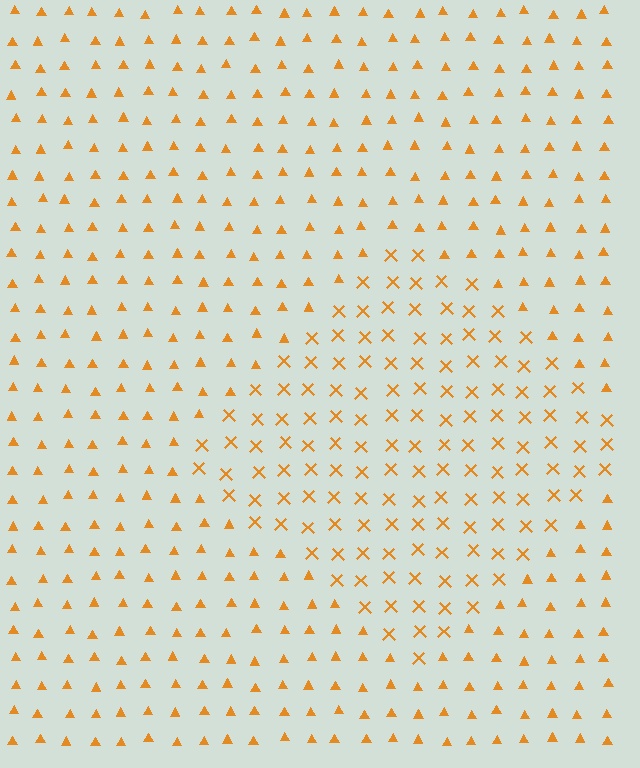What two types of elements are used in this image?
The image uses X marks inside the diamond region and triangles outside it.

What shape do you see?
I see a diamond.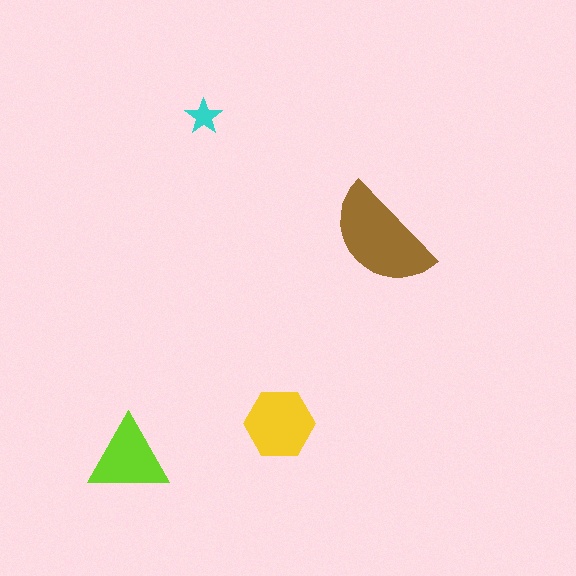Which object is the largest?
The brown semicircle.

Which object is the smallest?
The cyan star.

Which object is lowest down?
The lime triangle is bottommost.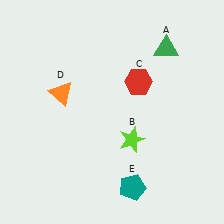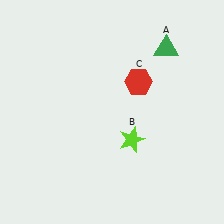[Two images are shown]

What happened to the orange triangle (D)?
The orange triangle (D) was removed in Image 2. It was in the top-left area of Image 1.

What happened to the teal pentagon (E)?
The teal pentagon (E) was removed in Image 2. It was in the bottom-right area of Image 1.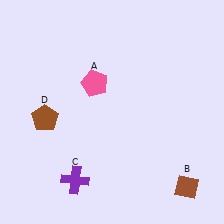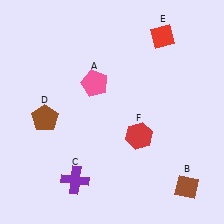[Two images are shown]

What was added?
A red diamond (E), a red hexagon (F) were added in Image 2.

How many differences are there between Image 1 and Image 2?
There are 2 differences between the two images.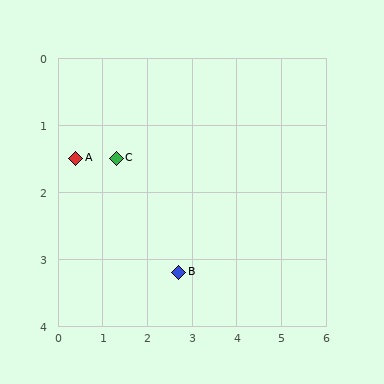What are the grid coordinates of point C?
Point C is at approximately (1.3, 1.5).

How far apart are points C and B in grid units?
Points C and B are about 2.2 grid units apart.